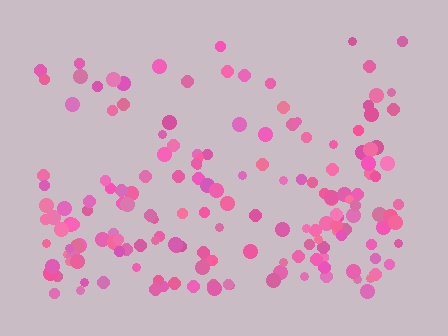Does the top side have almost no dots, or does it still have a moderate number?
Still a moderate number, just noticeably fewer than the bottom.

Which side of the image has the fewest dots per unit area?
The top.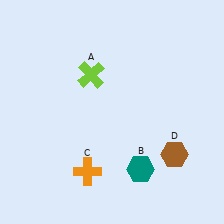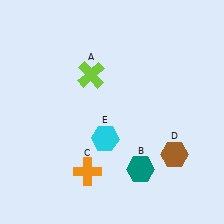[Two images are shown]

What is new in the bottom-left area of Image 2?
A cyan hexagon (E) was added in the bottom-left area of Image 2.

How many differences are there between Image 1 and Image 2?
There is 1 difference between the two images.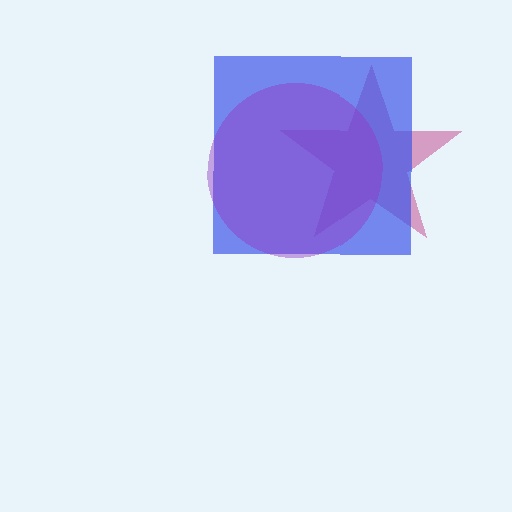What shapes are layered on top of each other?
The layered shapes are: a magenta star, a blue square, a purple circle.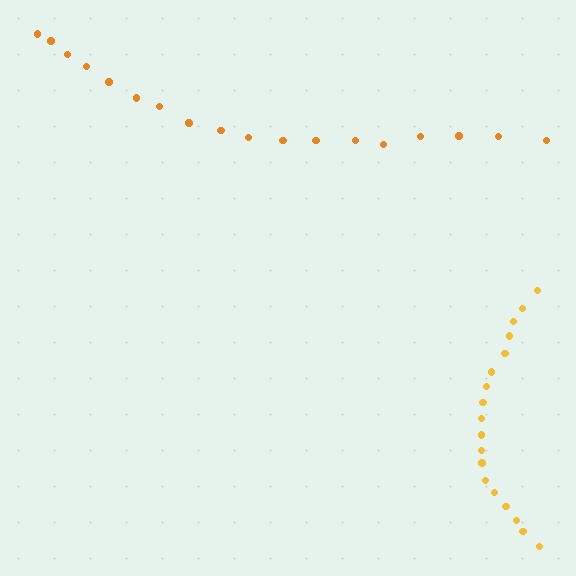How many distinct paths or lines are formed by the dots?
There are 2 distinct paths.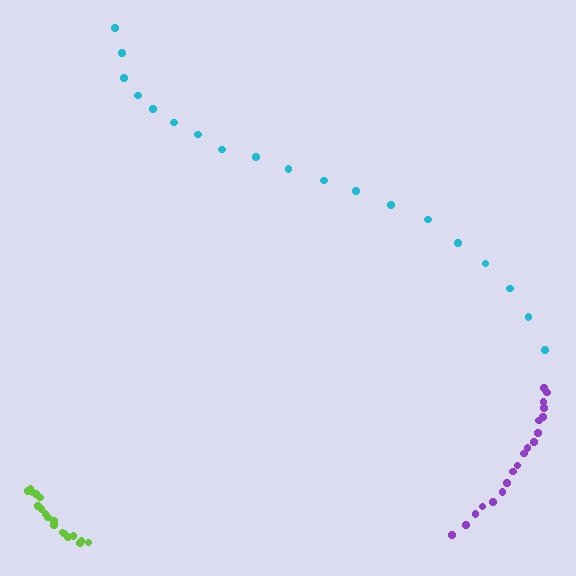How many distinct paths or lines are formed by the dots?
There are 3 distinct paths.